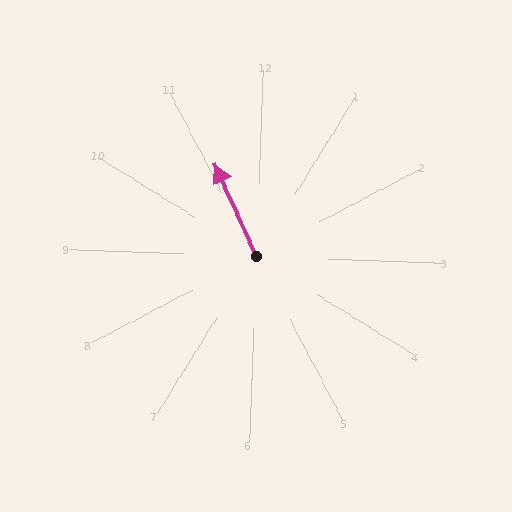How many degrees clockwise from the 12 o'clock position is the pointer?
Approximately 334 degrees.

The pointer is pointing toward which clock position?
Roughly 11 o'clock.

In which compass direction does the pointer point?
Northwest.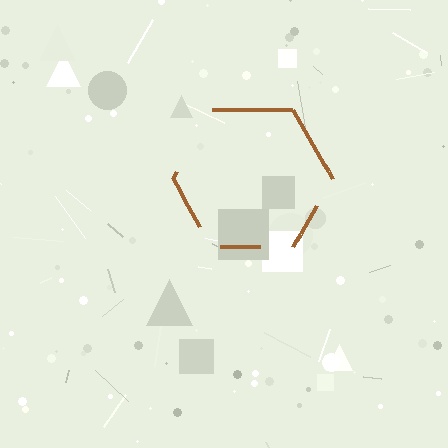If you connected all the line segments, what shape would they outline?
They would outline a hexagon.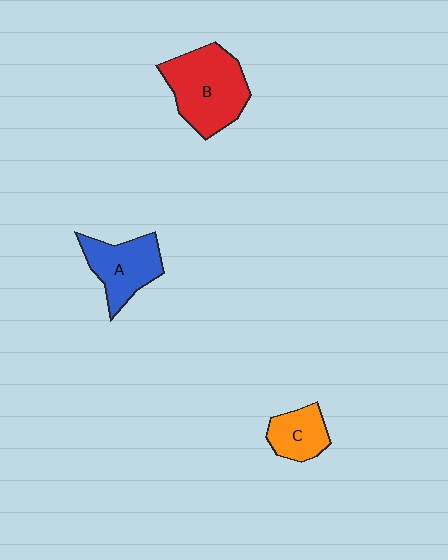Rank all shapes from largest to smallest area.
From largest to smallest: B (red), A (blue), C (orange).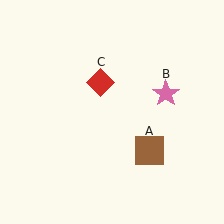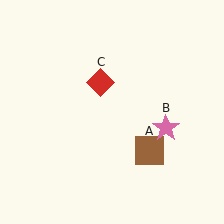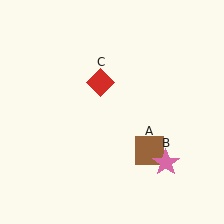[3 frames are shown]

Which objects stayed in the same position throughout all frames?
Brown square (object A) and red diamond (object C) remained stationary.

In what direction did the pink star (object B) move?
The pink star (object B) moved down.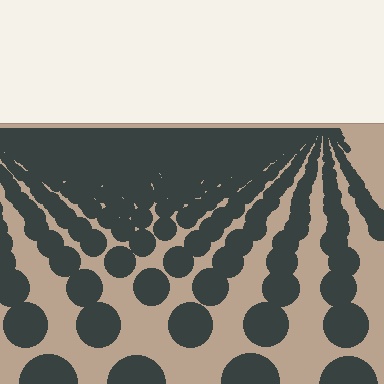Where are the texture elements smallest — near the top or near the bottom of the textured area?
Near the top.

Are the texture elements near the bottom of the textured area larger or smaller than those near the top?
Larger. Near the bottom, elements are closer to the viewer and appear at a bigger on-screen size.